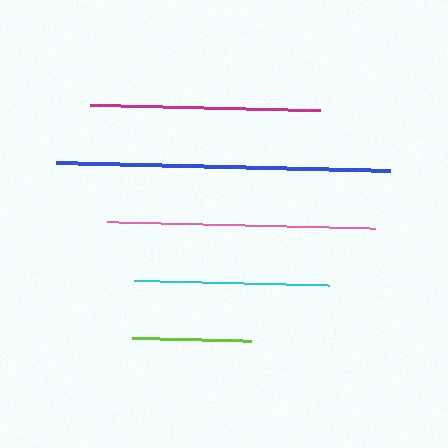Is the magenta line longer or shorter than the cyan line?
The magenta line is longer than the cyan line.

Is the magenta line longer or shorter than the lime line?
The magenta line is longer than the lime line.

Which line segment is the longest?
The blue line is the longest at approximately 335 pixels.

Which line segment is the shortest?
The lime line is the shortest at approximately 120 pixels.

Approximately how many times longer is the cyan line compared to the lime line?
The cyan line is approximately 1.6 times the length of the lime line.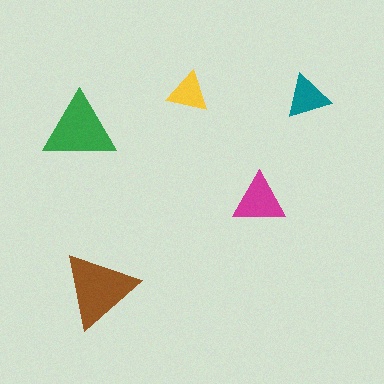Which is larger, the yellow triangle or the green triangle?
The green one.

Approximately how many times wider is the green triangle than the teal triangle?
About 1.5 times wider.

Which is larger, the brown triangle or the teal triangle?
The brown one.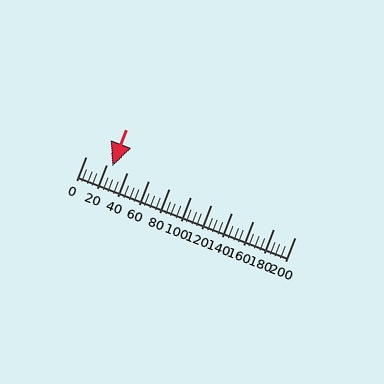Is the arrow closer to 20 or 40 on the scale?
The arrow is closer to 20.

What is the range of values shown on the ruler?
The ruler shows values from 0 to 200.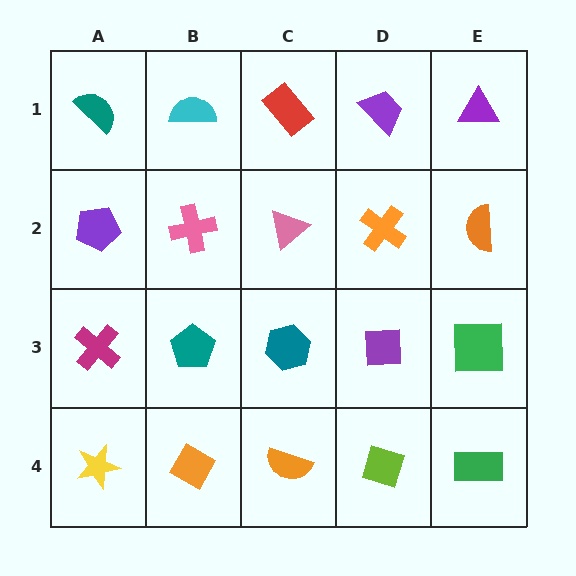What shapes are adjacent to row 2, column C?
A red rectangle (row 1, column C), a teal hexagon (row 3, column C), a pink cross (row 2, column B), an orange cross (row 2, column D).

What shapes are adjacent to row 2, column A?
A teal semicircle (row 1, column A), a magenta cross (row 3, column A), a pink cross (row 2, column B).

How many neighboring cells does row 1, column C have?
3.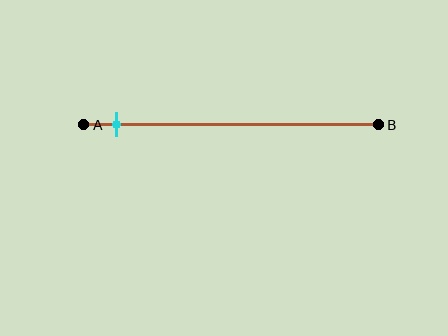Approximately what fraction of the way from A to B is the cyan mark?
The cyan mark is approximately 10% of the way from A to B.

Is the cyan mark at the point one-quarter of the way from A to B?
No, the mark is at about 10% from A, not at the 25% one-quarter point.